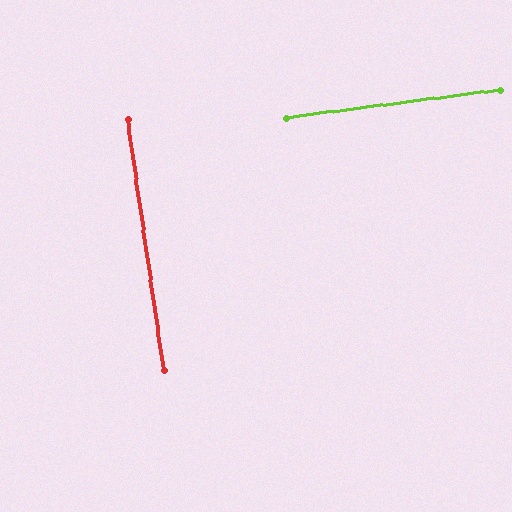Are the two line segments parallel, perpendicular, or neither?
Perpendicular — they meet at approximately 89°.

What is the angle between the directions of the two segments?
Approximately 89 degrees.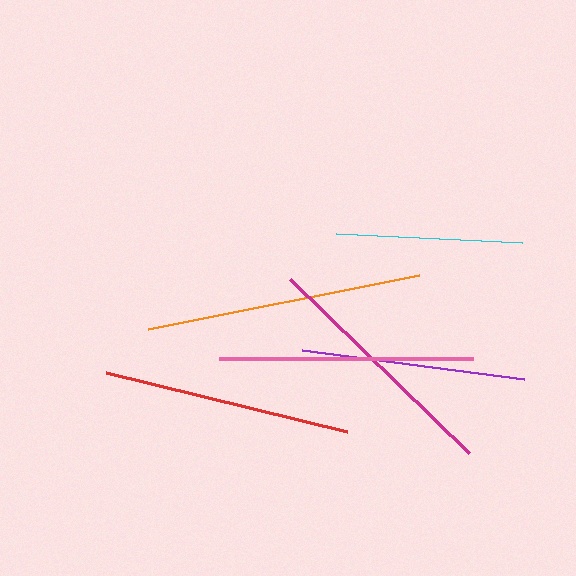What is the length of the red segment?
The red segment is approximately 248 pixels long.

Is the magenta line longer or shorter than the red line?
The magenta line is longer than the red line.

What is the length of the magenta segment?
The magenta segment is approximately 250 pixels long.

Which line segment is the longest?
The orange line is the longest at approximately 276 pixels.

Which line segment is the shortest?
The cyan line is the shortest at approximately 186 pixels.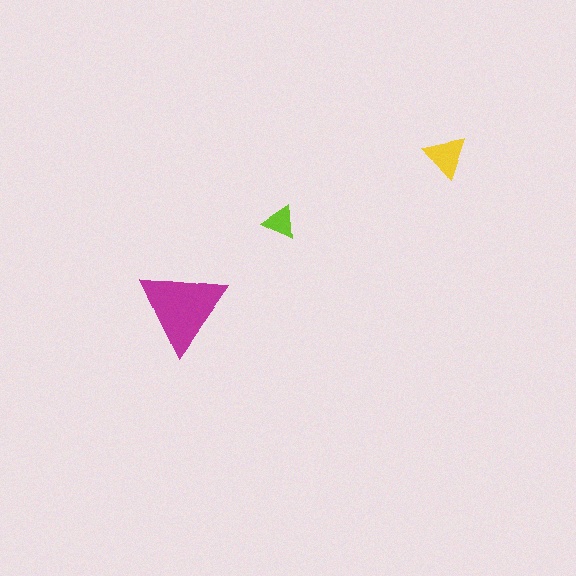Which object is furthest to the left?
The magenta triangle is leftmost.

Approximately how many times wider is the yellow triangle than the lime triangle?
About 1.5 times wider.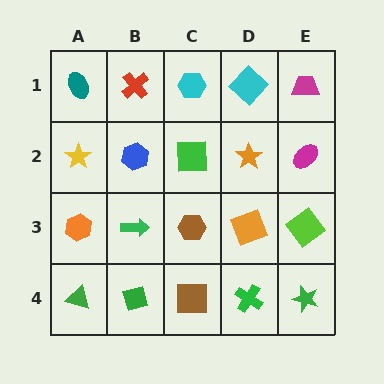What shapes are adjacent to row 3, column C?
A green square (row 2, column C), a brown square (row 4, column C), a green arrow (row 3, column B), an orange square (row 3, column D).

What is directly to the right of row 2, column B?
A green square.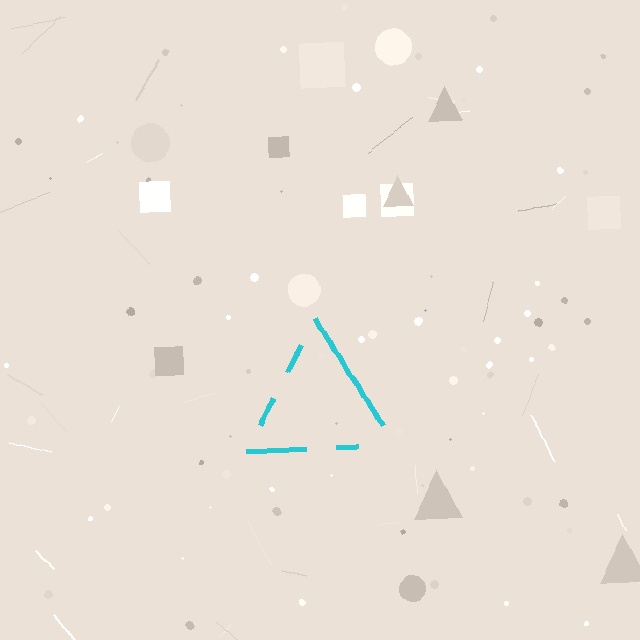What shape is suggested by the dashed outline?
The dashed outline suggests a triangle.